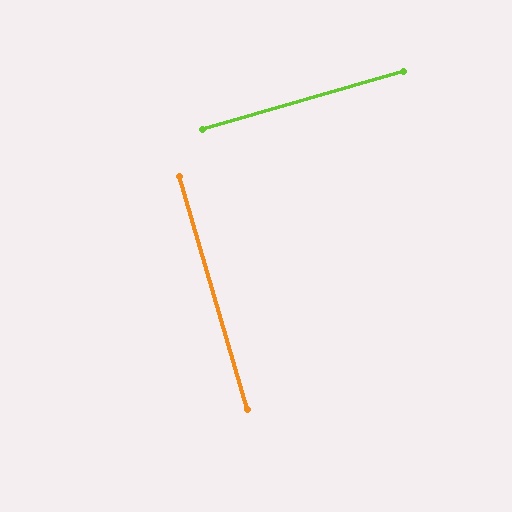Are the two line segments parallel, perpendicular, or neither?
Perpendicular — they meet at approximately 90°.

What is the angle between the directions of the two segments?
Approximately 90 degrees.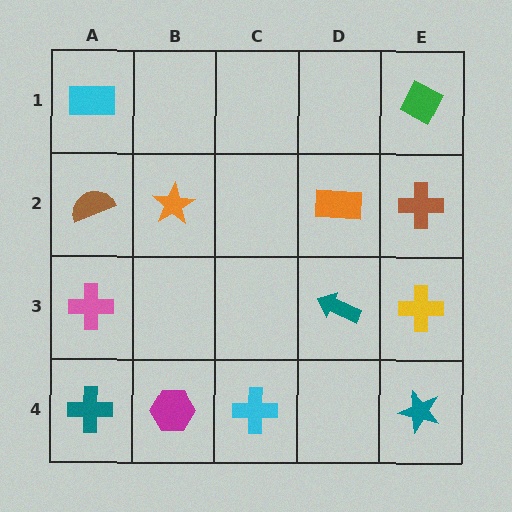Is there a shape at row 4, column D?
No, that cell is empty.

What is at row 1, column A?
A cyan rectangle.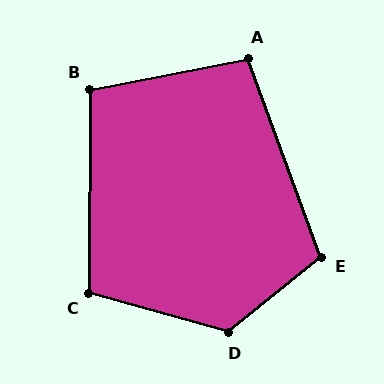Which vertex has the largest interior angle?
D, at approximately 126 degrees.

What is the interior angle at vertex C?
Approximately 105 degrees (obtuse).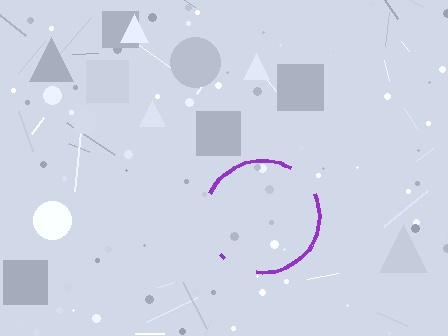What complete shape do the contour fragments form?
The contour fragments form a circle.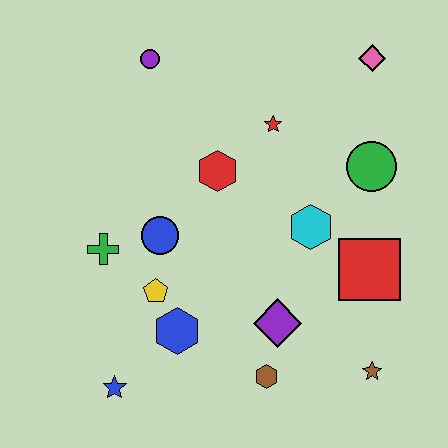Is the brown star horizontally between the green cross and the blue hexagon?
No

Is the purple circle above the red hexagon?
Yes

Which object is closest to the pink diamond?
The green circle is closest to the pink diamond.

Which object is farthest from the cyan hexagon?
The blue star is farthest from the cyan hexagon.